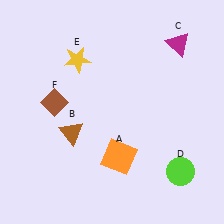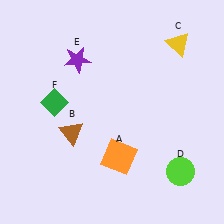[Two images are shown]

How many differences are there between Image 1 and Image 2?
There are 3 differences between the two images.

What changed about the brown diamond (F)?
In Image 1, F is brown. In Image 2, it changed to green.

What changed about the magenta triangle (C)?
In Image 1, C is magenta. In Image 2, it changed to yellow.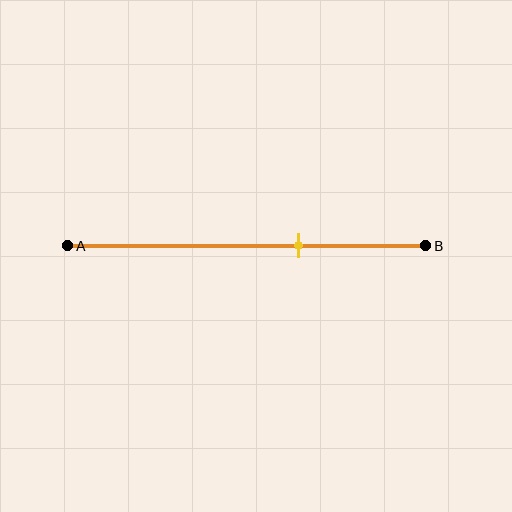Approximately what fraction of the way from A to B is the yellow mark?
The yellow mark is approximately 65% of the way from A to B.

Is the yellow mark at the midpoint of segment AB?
No, the mark is at about 65% from A, not at the 50% midpoint.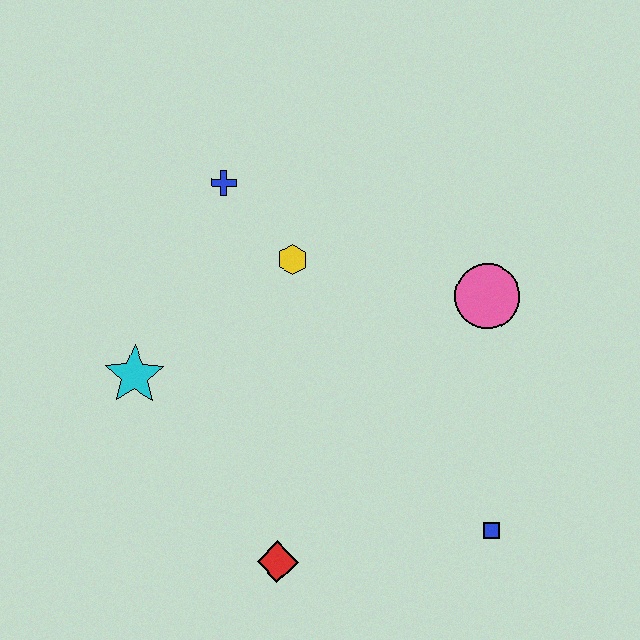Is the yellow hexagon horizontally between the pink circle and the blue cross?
Yes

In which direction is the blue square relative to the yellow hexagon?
The blue square is below the yellow hexagon.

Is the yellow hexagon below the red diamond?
No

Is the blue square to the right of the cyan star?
Yes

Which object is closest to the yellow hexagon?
The blue cross is closest to the yellow hexagon.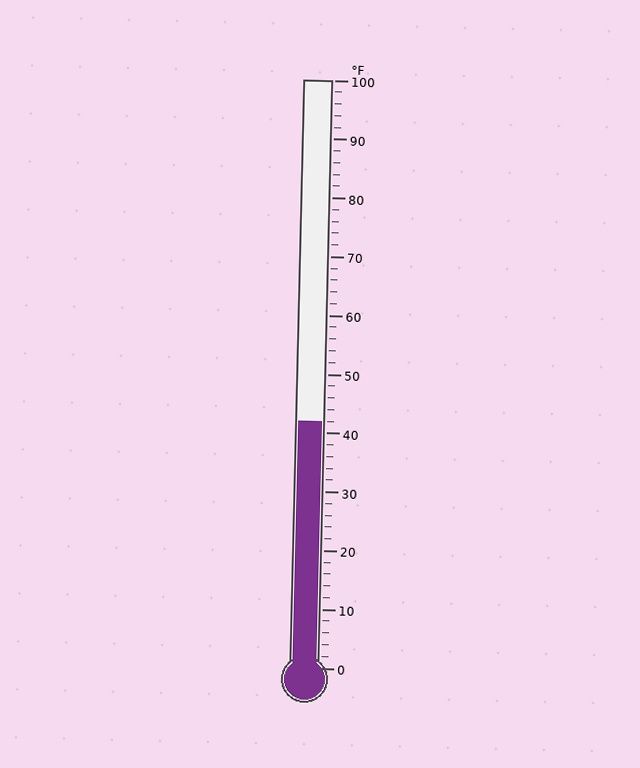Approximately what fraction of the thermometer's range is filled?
The thermometer is filled to approximately 40% of its range.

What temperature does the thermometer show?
The thermometer shows approximately 42°F.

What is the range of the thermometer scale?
The thermometer scale ranges from 0°F to 100°F.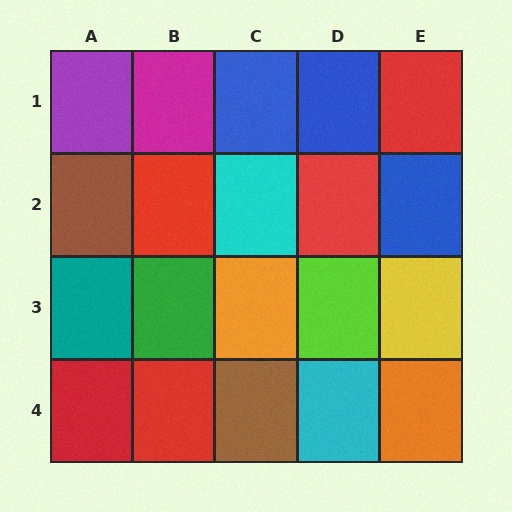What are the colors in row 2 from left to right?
Brown, red, cyan, red, blue.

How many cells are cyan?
2 cells are cyan.